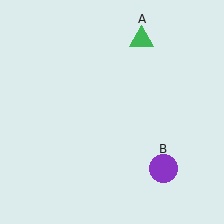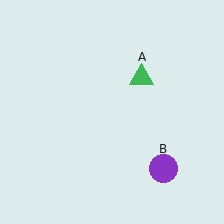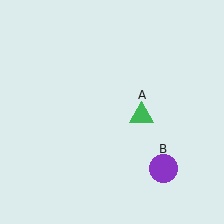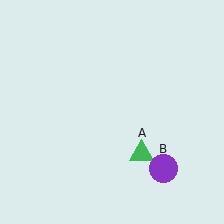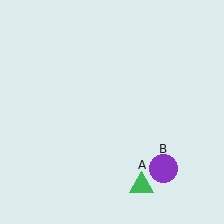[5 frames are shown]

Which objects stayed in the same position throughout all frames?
Purple circle (object B) remained stationary.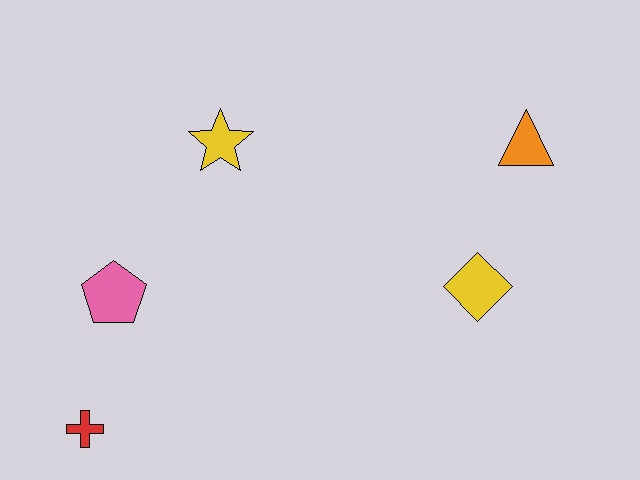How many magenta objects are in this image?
There are no magenta objects.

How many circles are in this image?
There are no circles.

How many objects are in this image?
There are 5 objects.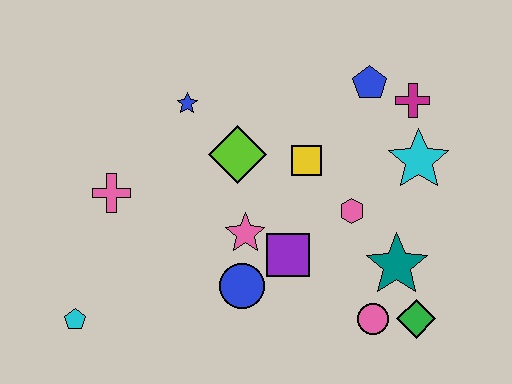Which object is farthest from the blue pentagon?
The cyan pentagon is farthest from the blue pentagon.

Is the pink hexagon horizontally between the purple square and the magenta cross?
Yes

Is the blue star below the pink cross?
No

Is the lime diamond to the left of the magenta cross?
Yes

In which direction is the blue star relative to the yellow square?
The blue star is to the left of the yellow square.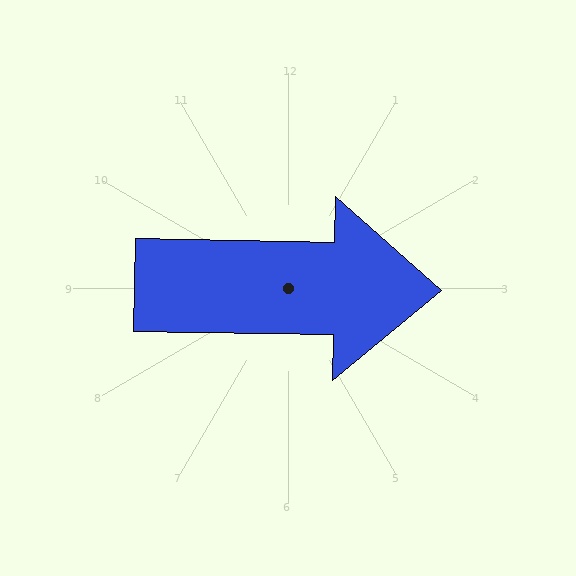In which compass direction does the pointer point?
East.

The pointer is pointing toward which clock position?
Roughly 3 o'clock.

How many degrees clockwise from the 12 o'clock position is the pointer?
Approximately 91 degrees.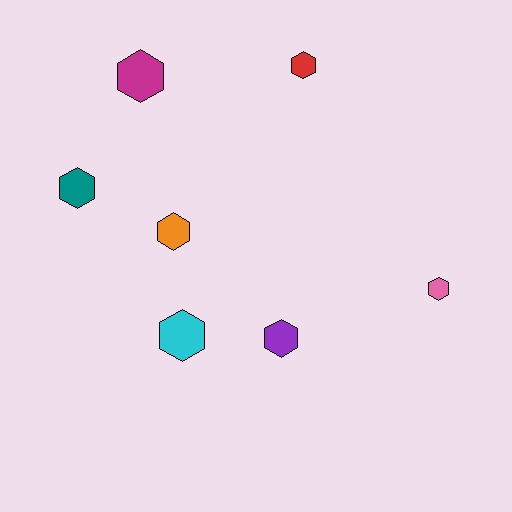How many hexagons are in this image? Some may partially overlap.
There are 7 hexagons.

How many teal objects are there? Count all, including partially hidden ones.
There is 1 teal object.